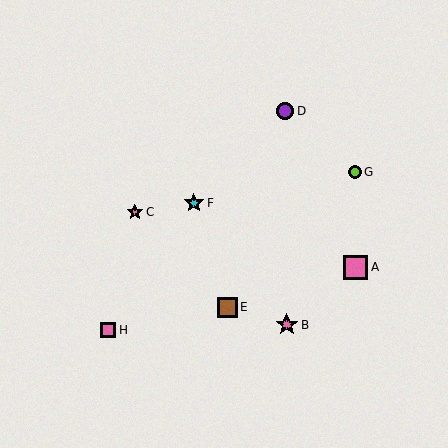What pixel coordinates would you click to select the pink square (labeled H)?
Click at (108, 330) to select the pink square H.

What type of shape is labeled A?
Shape A is a pink square.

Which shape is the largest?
The pink square (labeled A) is the largest.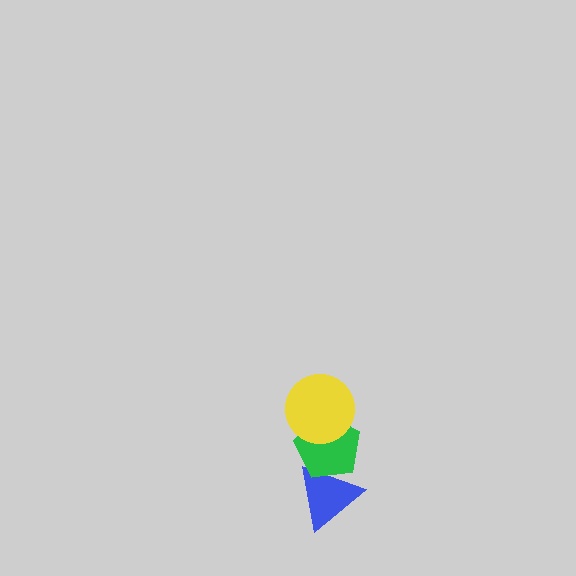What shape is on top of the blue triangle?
The green pentagon is on top of the blue triangle.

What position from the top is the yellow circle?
The yellow circle is 1st from the top.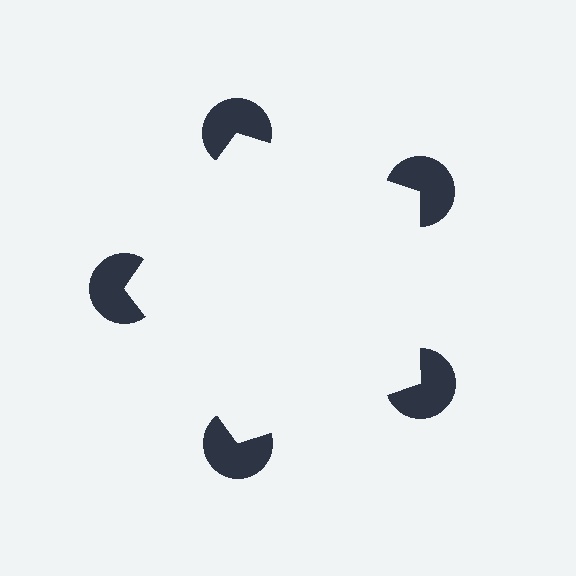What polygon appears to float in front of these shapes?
An illusory pentagon — its edges are inferred from the aligned wedge cuts in the pac-man discs, not physically drawn.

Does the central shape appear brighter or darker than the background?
It typically appears slightly brighter than the background, even though no actual brightness change is drawn.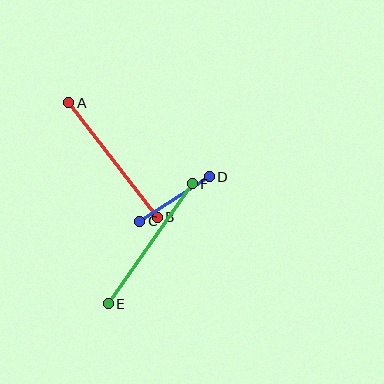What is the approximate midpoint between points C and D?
The midpoint is at approximately (175, 199) pixels.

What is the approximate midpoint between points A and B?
The midpoint is at approximately (113, 160) pixels.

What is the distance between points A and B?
The distance is approximately 145 pixels.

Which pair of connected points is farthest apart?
Points E and F are farthest apart.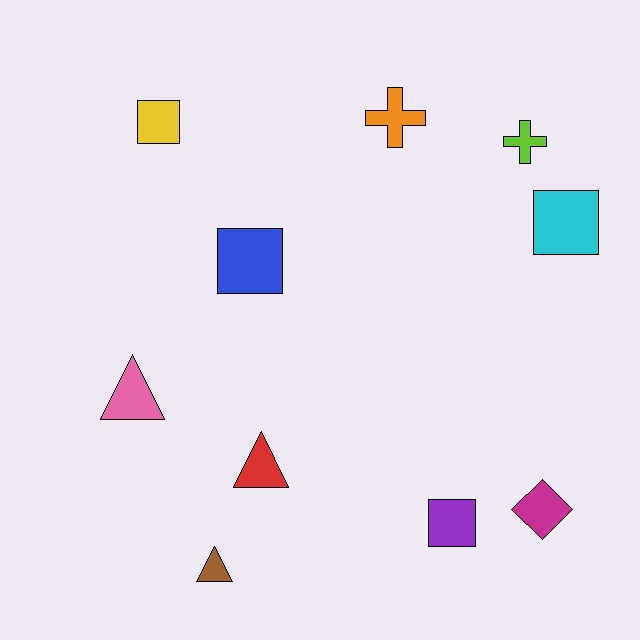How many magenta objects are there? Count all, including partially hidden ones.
There is 1 magenta object.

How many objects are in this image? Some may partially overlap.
There are 10 objects.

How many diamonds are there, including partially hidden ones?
There is 1 diamond.